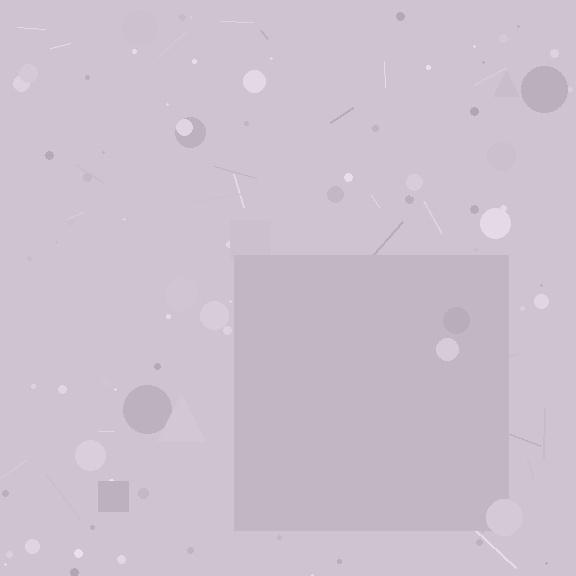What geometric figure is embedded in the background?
A square is embedded in the background.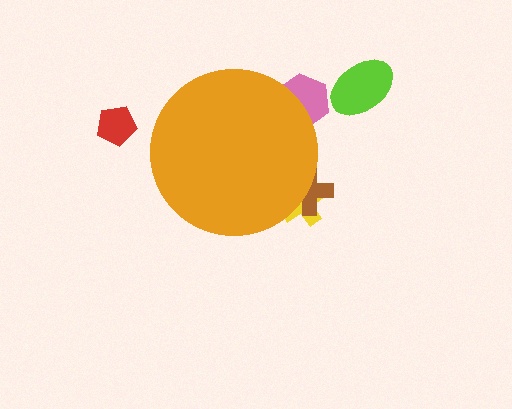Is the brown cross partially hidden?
Yes, the brown cross is partially hidden behind the orange circle.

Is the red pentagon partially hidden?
No, the red pentagon is fully visible.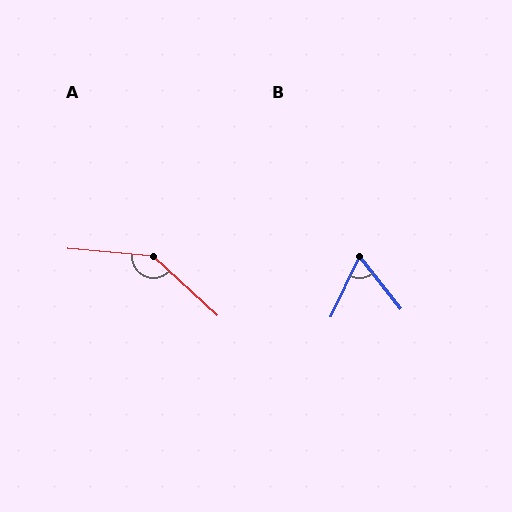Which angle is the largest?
A, at approximately 143 degrees.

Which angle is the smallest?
B, at approximately 63 degrees.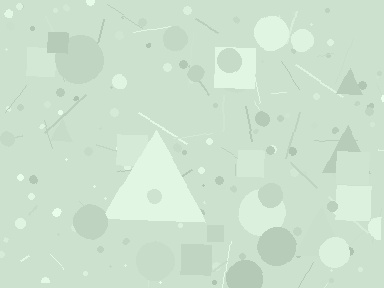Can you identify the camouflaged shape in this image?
The camouflaged shape is a triangle.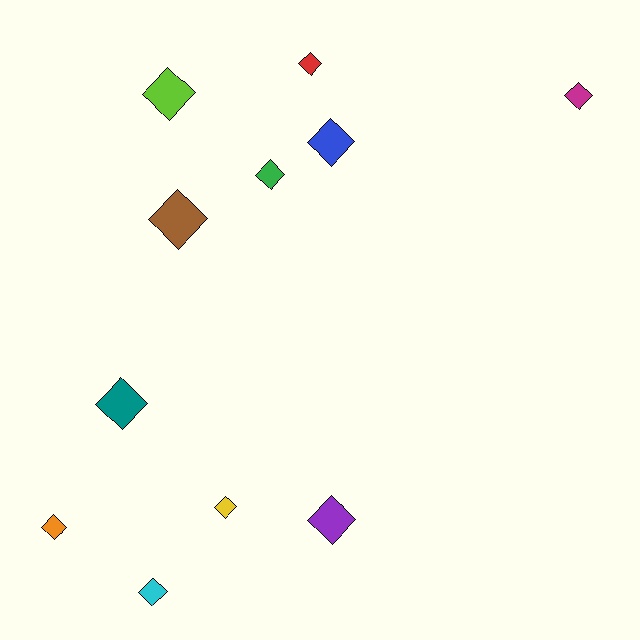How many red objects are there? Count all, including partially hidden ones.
There is 1 red object.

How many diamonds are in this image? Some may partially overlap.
There are 11 diamonds.